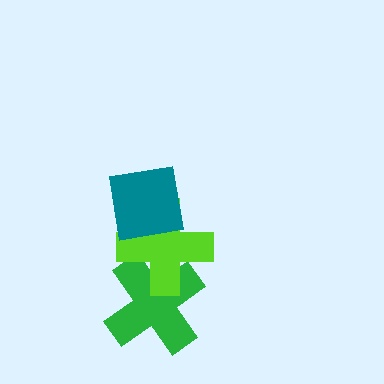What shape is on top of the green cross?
The lime cross is on top of the green cross.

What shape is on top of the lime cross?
The teal square is on top of the lime cross.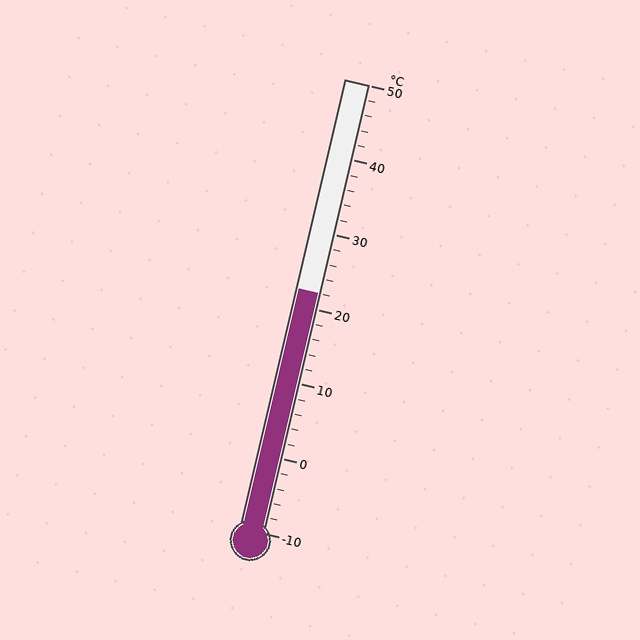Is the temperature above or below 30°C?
The temperature is below 30°C.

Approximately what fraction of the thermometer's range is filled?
The thermometer is filled to approximately 55% of its range.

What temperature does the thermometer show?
The thermometer shows approximately 22°C.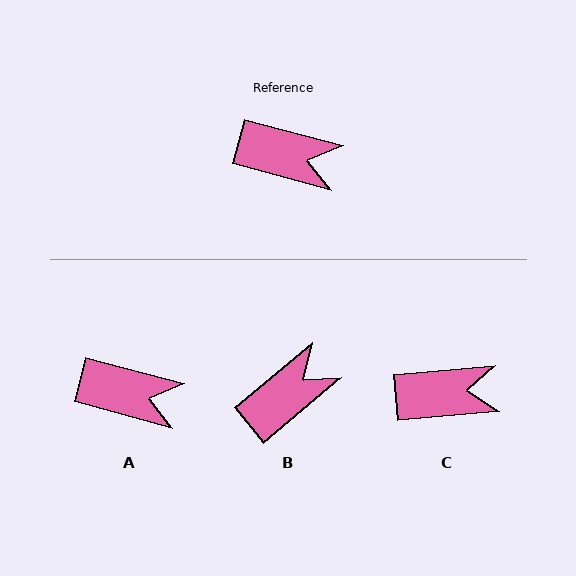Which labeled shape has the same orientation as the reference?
A.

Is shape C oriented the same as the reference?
No, it is off by about 20 degrees.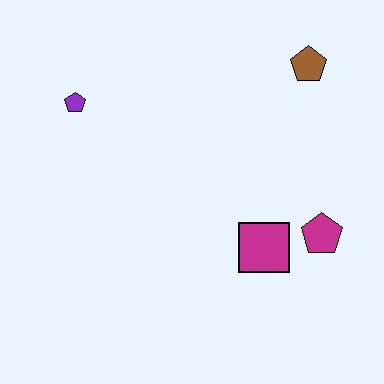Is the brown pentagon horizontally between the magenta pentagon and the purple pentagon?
Yes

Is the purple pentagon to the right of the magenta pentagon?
No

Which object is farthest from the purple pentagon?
The magenta pentagon is farthest from the purple pentagon.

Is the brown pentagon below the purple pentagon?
No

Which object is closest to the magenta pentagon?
The magenta square is closest to the magenta pentagon.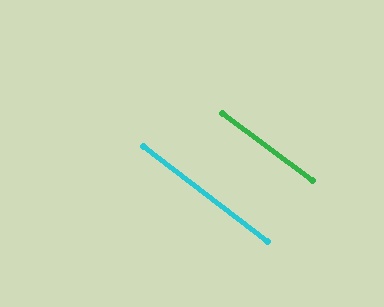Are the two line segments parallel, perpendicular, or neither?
Parallel — their directions differ by only 1.0°.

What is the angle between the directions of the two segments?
Approximately 1 degree.